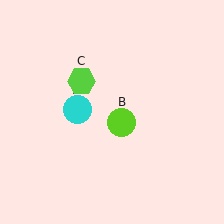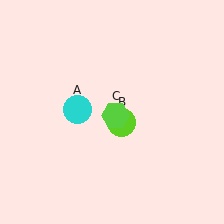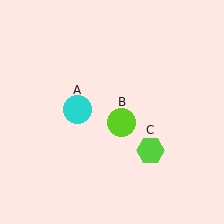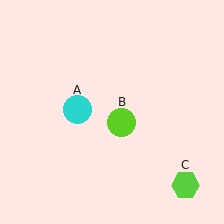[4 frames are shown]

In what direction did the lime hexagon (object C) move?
The lime hexagon (object C) moved down and to the right.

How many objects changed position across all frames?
1 object changed position: lime hexagon (object C).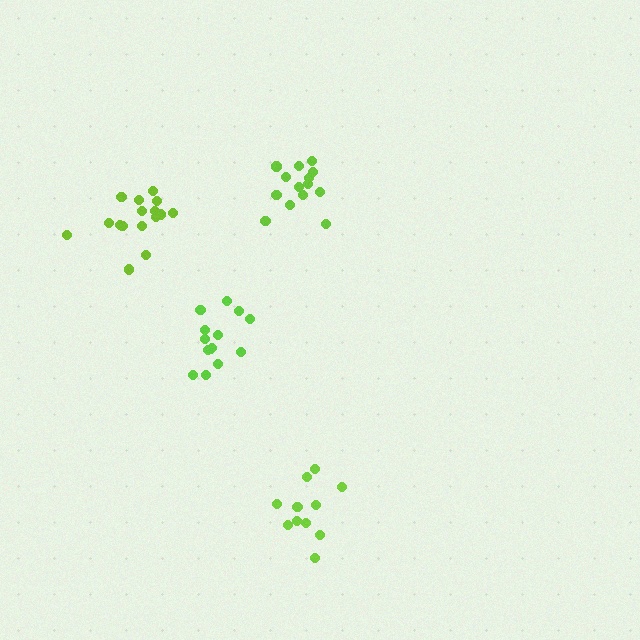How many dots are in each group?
Group 1: 15 dots, Group 2: 11 dots, Group 3: 14 dots, Group 4: 16 dots (56 total).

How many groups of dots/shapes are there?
There are 4 groups.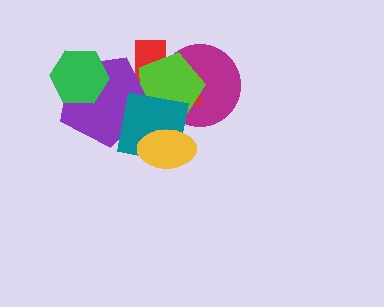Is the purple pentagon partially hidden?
Yes, it is partially covered by another shape.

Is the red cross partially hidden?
Yes, it is partially covered by another shape.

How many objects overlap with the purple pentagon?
4 objects overlap with the purple pentagon.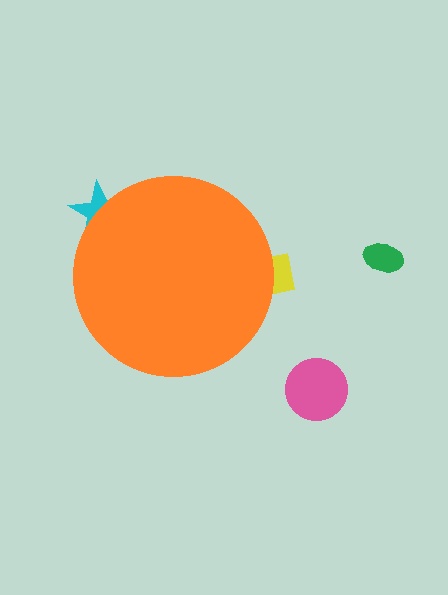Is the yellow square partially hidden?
Yes, the yellow square is partially hidden behind the orange circle.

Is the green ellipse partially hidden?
No, the green ellipse is fully visible.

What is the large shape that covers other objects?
An orange circle.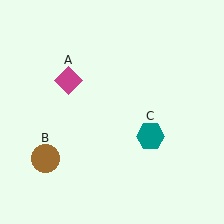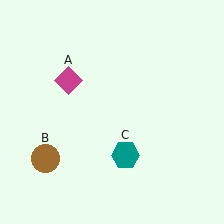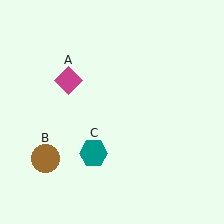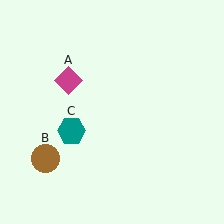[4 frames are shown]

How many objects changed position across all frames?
1 object changed position: teal hexagon (object C).